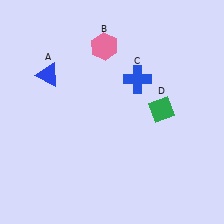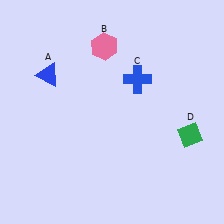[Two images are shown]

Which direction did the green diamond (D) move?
The green diamond (D) moved right.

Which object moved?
The green diamond (D) moved right.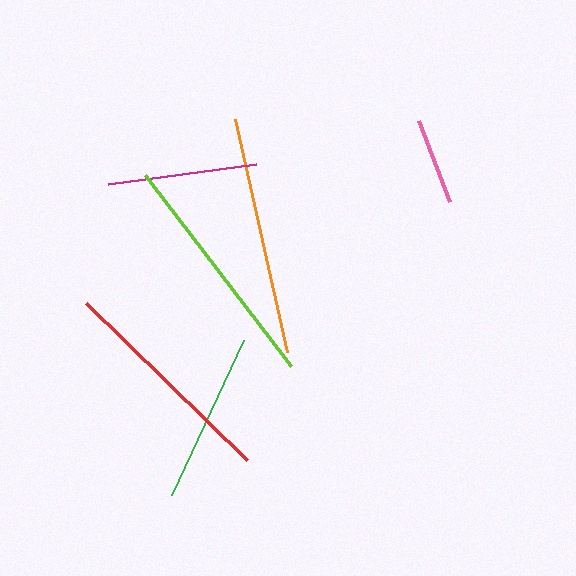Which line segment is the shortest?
The pink line is the shortest at approximately 88 pixels.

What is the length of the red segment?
The red segment is approximately 225 pixels long.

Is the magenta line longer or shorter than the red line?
The red line is longer than the magenta line.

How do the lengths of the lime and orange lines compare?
The lime and orange lines are approximately the same length.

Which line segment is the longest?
The lime line is the longest at approximately 240 pixels.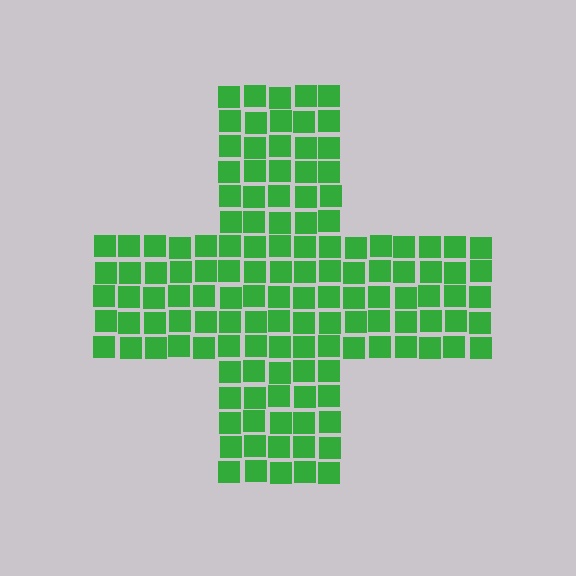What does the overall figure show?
The overall figure shows a cross.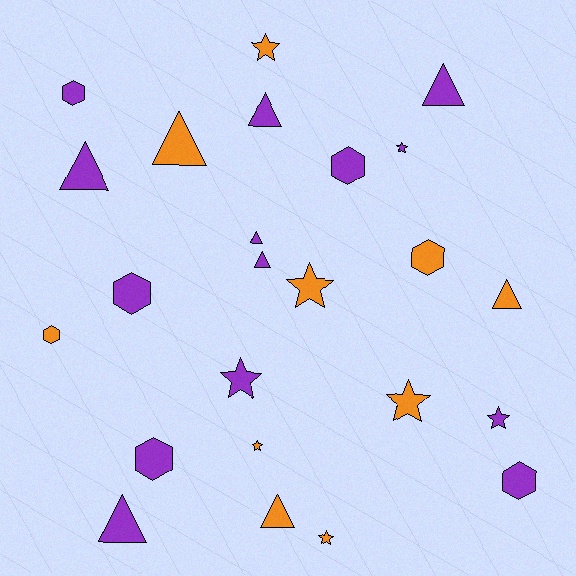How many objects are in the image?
There are 24 objects.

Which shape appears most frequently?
Triangle, with 9 objects.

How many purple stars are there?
There are 3 purple stars.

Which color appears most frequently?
Purple, with 14 objects.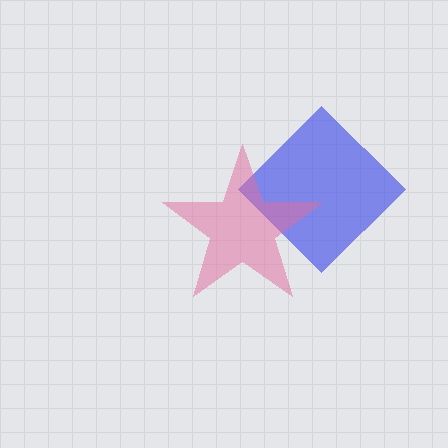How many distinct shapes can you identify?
There are 2 distinct shapes: a blue diamond, a pink star.